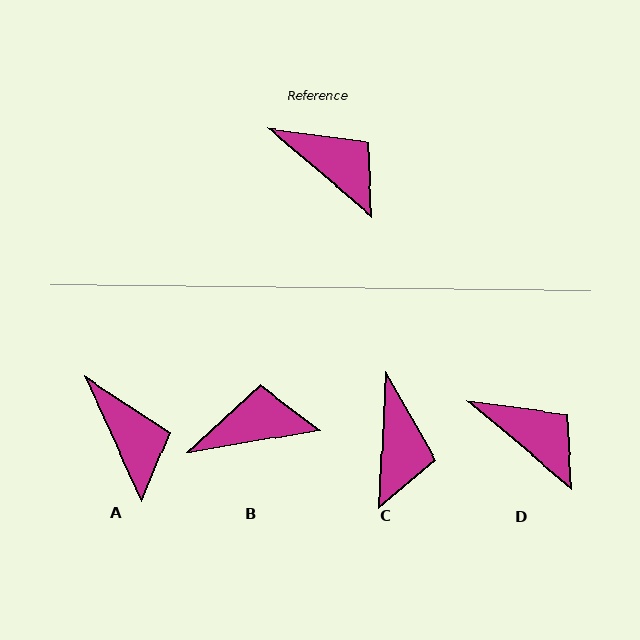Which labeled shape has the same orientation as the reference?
D.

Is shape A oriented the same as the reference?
No, it is off by about 25 degrees.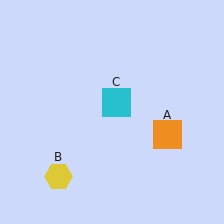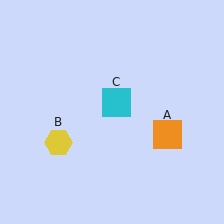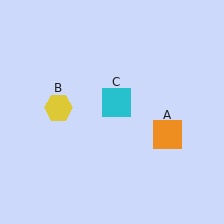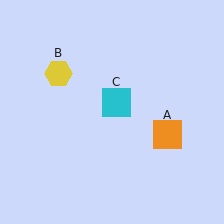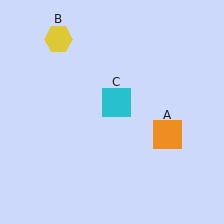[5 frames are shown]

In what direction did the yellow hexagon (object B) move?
The yellow hexagon (object B) moved up.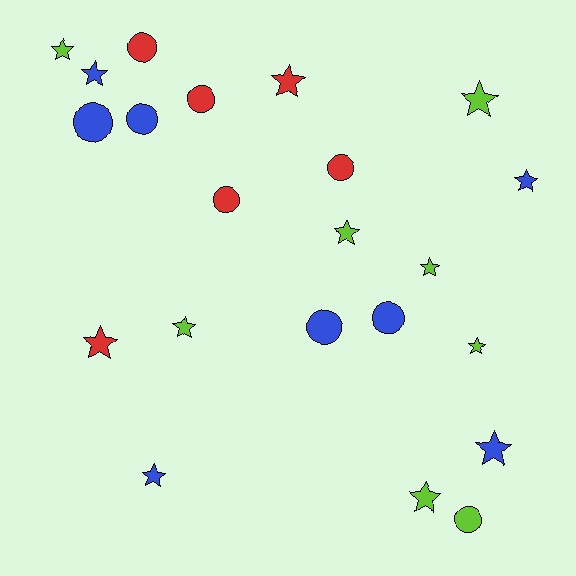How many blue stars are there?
There are 4 blue stars.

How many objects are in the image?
There are 22 objects.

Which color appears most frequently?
Lime, with 8 objects.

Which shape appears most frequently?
Star, with 13 objects.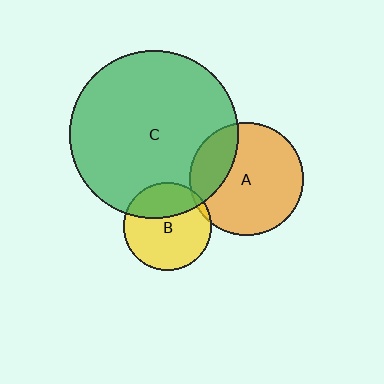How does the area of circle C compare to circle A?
Approximately 2.2 times.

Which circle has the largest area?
Circle C (green).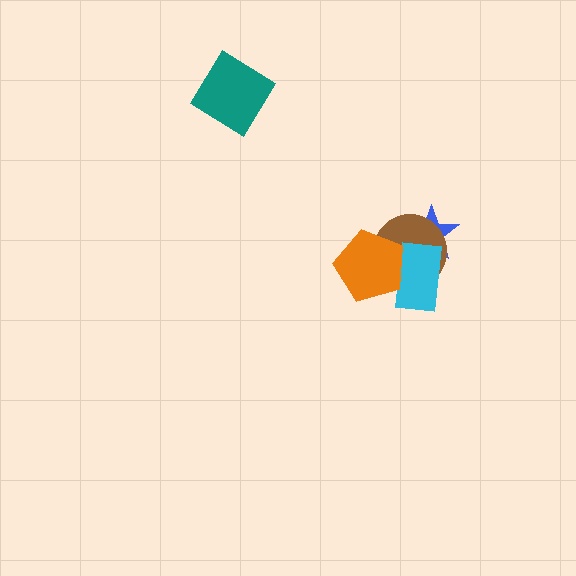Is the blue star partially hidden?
Yes, it is partially covered by another shape.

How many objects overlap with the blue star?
2 objects overlap with the blue star.